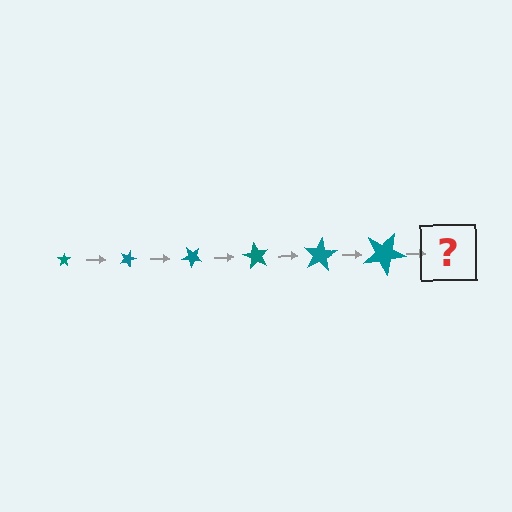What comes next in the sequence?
The next element should be a star, larger than the previous one and rotated 120 degrees from the start.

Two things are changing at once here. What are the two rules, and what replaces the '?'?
The two rules are that the star grows larger each step and it rotates 20 degrees each step. The '?' should be a star, larger than the previous one and rotated 120 degrees from the start.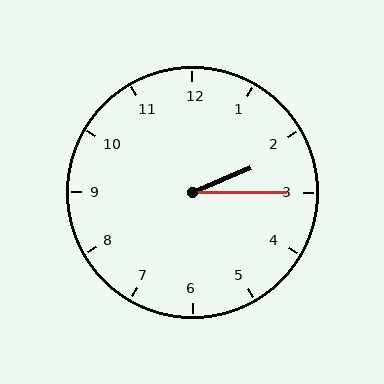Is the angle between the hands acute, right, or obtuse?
It is acute.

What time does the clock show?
2:15.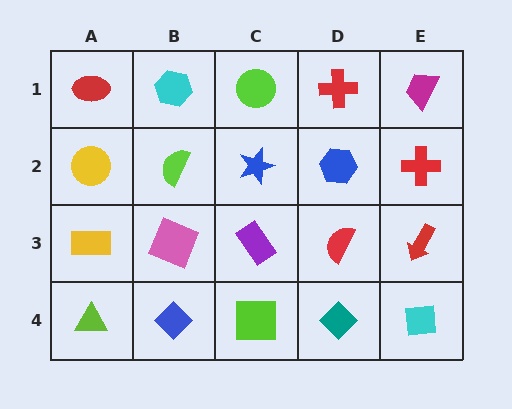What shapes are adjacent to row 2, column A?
A red ellipse (row 1, column A), a yellow rectangle (row 3, column A), a lime semicircle (row 2, column B).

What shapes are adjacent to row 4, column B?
A pink square (row 3, column B), a lime triangle (row 4, column A), a lime square (row 4, column C).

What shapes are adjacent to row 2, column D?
A red cross (row 1, column D), a red semicircle (row 3, column D), a blue star (row 2, column C), a red cross (row 2, column E).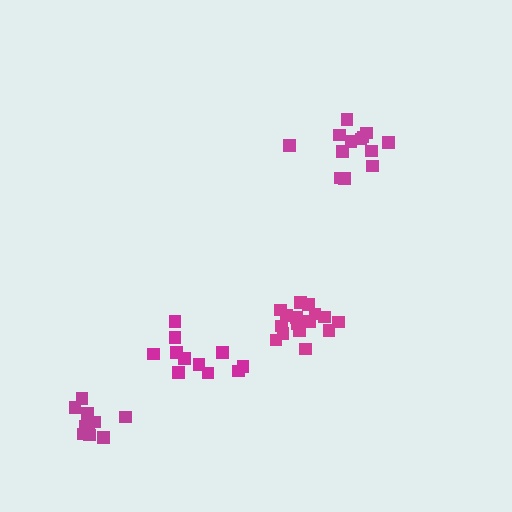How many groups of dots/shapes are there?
There are 4 groups.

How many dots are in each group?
Group 1: 11 dots, Group 2: 16 dots, Group 3: 13 dots, Group 4: 10 dots (50 total).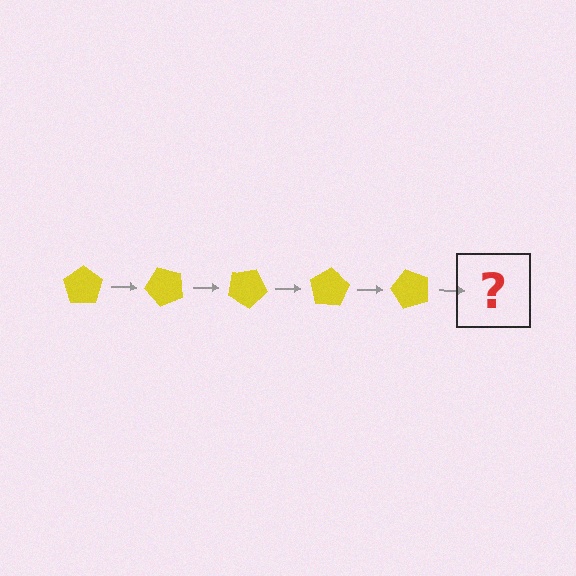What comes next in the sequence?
The next element should be a yellow pentagon rotated 250 degrees.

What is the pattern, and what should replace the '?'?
The pattern is that the pentagon rotates 50 degrees each step. The '?' should be a yellow pentagon rotated 250 degrees.